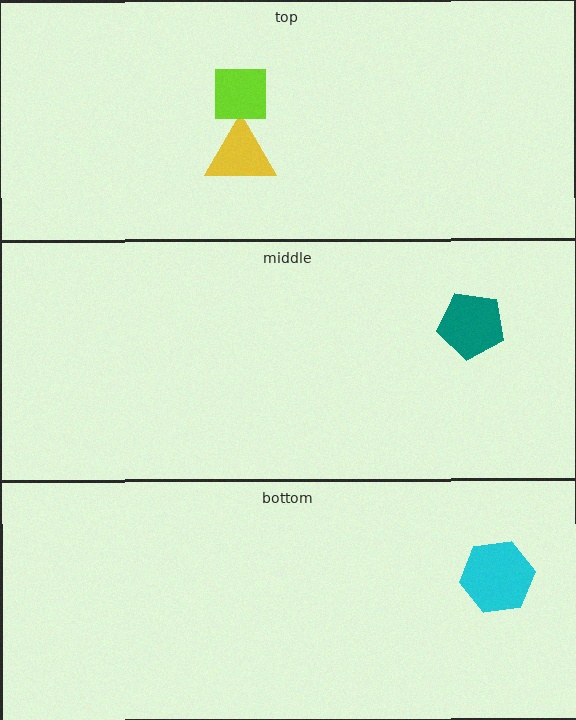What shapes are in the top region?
The yellow triangle, the lime square.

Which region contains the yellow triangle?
The top region.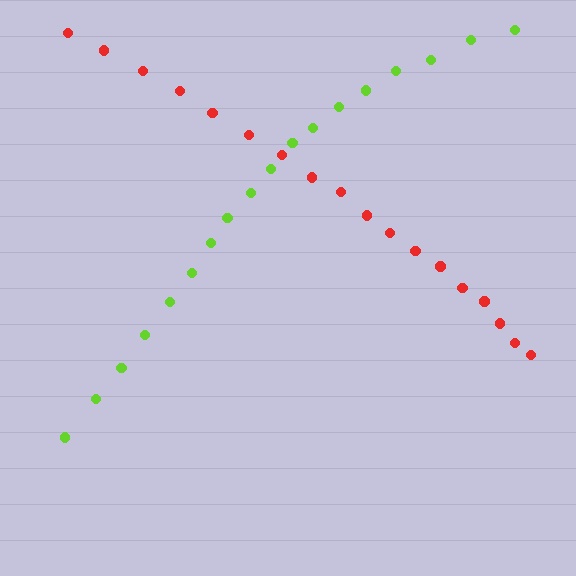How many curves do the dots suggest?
There are 2 distinct paths.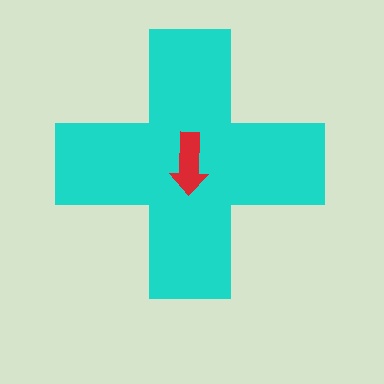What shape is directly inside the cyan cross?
The red arrow.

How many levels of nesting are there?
2.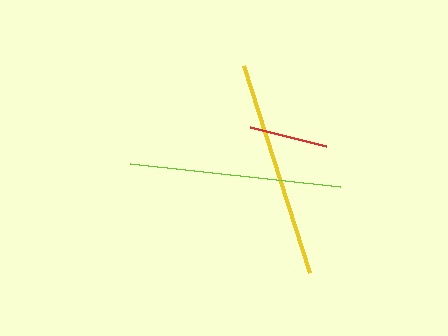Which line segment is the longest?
The yellow line is the longest at approximately 218 pixels.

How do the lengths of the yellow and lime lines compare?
The yellow and lime lines are approximately the same length.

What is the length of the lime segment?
The lime segment is approximately 212 pixels long.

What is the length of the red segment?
The red segment is approximately 78 pixels long.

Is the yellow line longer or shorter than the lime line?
The yellow line is longer than the lime line.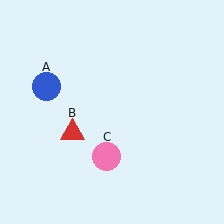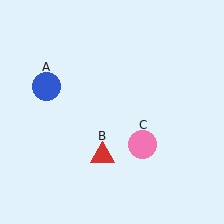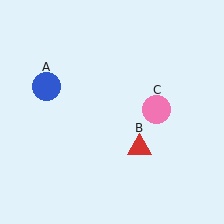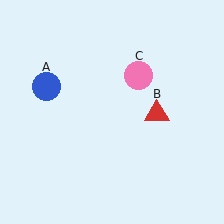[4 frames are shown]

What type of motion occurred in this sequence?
The red triangle (object B), pink circle (object C) rotated counterclockwise around the center of the scene.